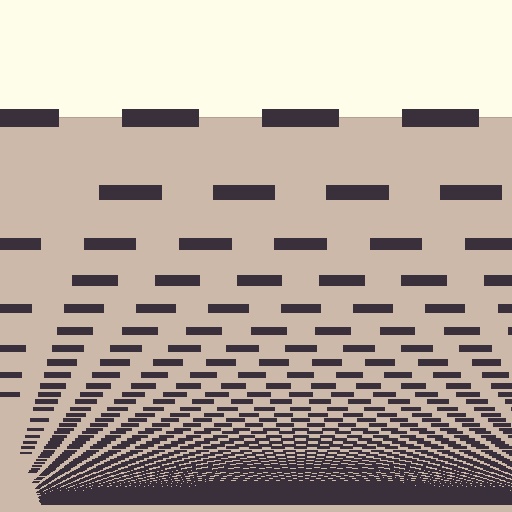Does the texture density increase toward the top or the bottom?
Density increases toward the bottom.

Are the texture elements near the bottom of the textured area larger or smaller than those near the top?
Smaller. The gradient is inverted — elements near the bottom are smaller and denser.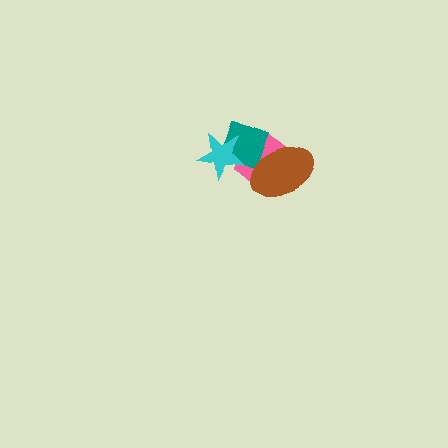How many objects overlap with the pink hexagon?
3 objects overlap with the pink hexagon.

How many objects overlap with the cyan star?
2 objects overlap with the cyan star.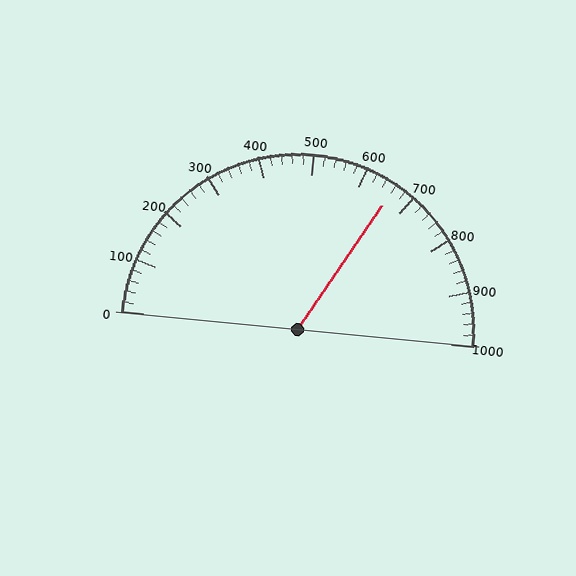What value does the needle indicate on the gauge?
The needle indicates approximately 660.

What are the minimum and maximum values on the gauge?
The gauge ranges from 0 to 1000.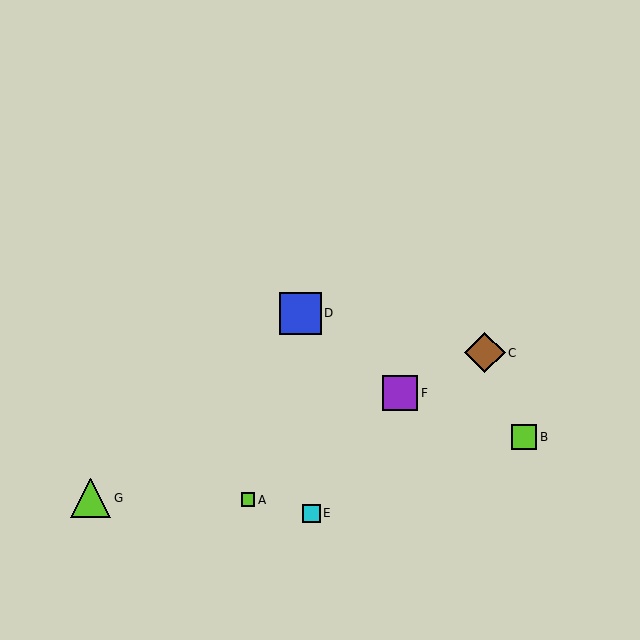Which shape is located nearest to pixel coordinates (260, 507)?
The lime square (labeled A) at (248, 500) is nearest to that location.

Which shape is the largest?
The blue square (labeled D) is the largest.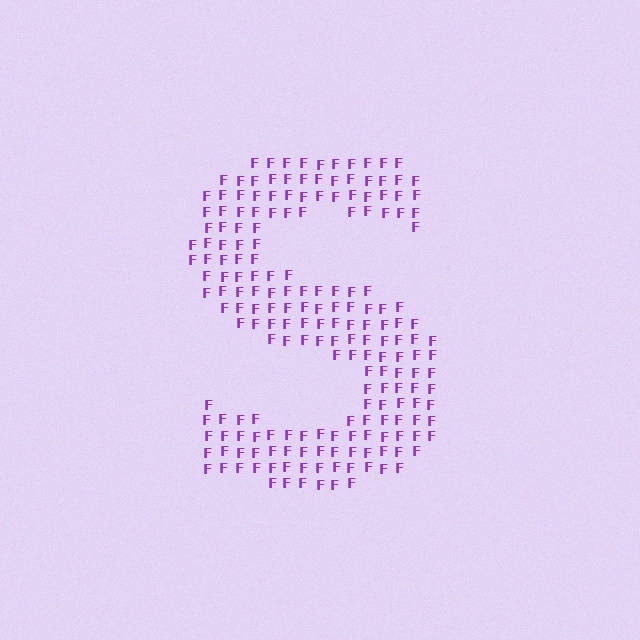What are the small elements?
The small elements are letter F's.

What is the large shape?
The large shape is the letter S.